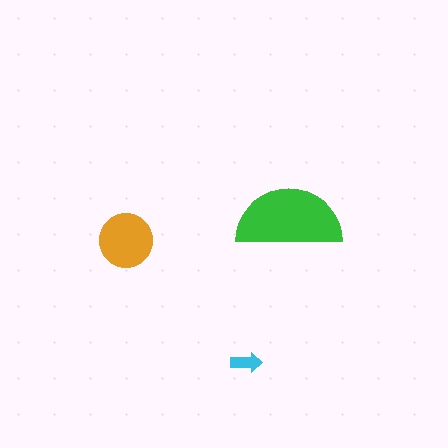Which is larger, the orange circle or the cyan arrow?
The orange circle.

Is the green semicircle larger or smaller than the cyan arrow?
Larger.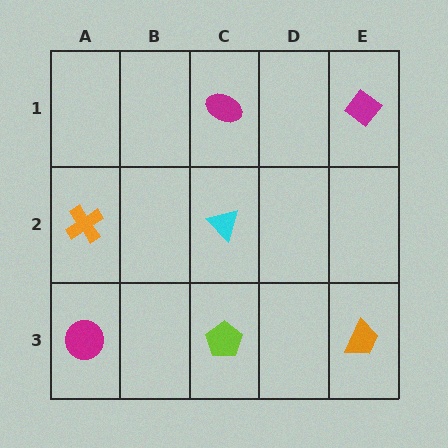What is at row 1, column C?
A magenta ellipse.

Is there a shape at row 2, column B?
No, that cell is empty.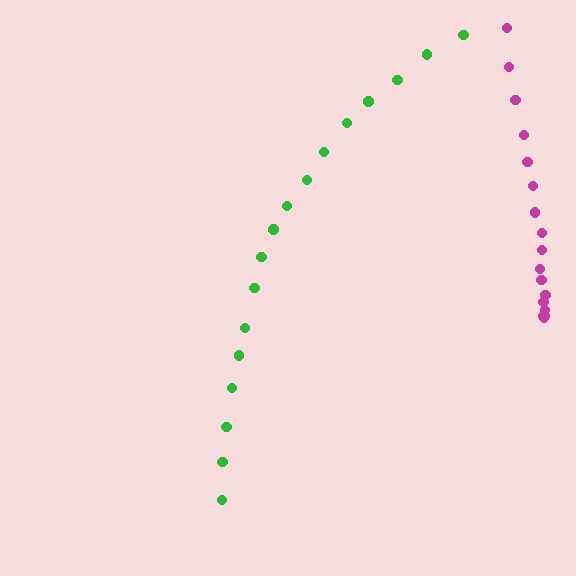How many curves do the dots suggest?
There are 2 distinct paths.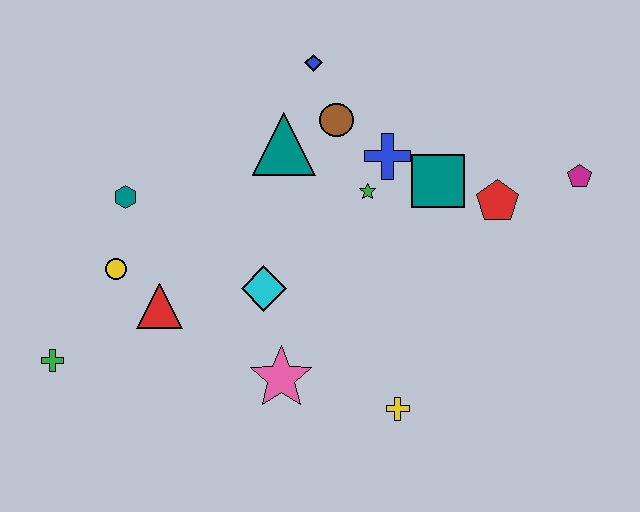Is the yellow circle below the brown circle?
Yes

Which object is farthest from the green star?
The green cross is farthest from the green star.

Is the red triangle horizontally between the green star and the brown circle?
No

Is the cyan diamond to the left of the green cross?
No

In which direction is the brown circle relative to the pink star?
The brown circle is above the pink star.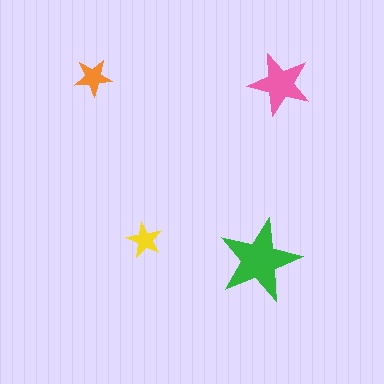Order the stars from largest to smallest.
the green one, the pink one, the orange one, the yellow one.